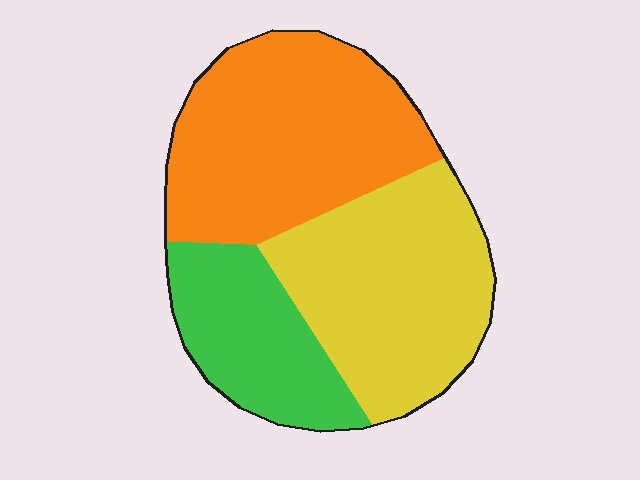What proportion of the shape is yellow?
Yellow takes up about three eighths (3/8) of the shape.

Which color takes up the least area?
Green, at roughly 20%.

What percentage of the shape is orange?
Orange takes up between a quarter and a half of the shape.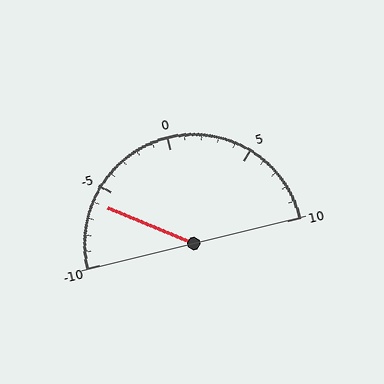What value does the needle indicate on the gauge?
The needle indicates approximately -6.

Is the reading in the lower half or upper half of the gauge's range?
The reading is in the lower half of the range (-10 to 10).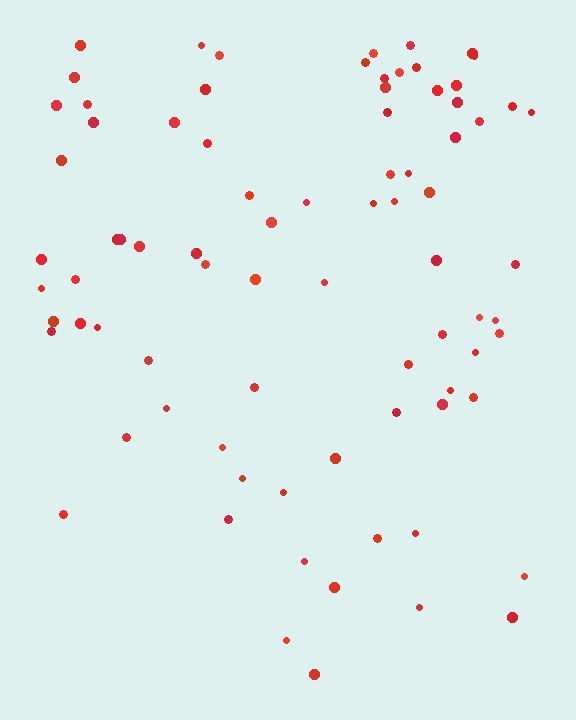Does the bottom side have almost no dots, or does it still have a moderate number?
Still a moderate number, just noticeably fewer than the top.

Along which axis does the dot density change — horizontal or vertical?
Vertical.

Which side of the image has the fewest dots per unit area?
The bottom.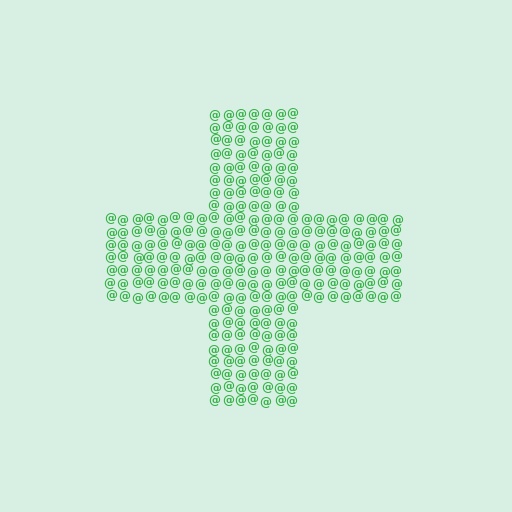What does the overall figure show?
The overall figure shows a cross.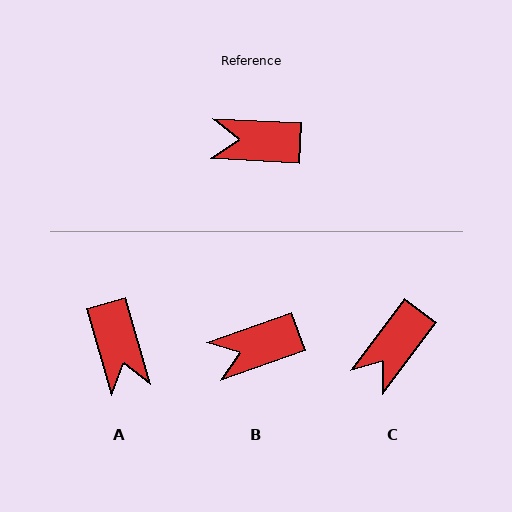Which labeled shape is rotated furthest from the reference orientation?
A, about 109 degrees away.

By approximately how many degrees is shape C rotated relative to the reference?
Approximately 56 degrees counter-clockwise.